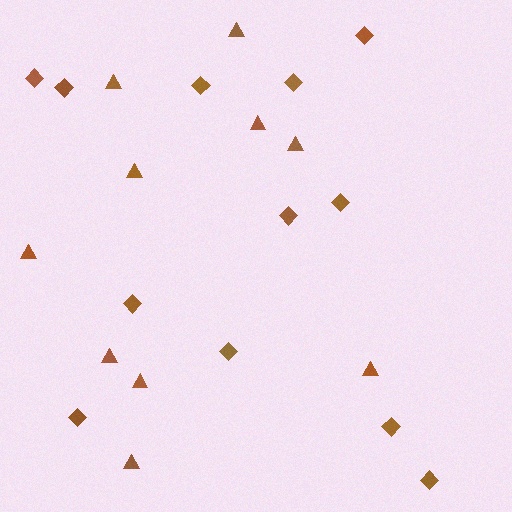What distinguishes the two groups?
There are 2 groups: one group of triangles (10) and one group of diamonds (12).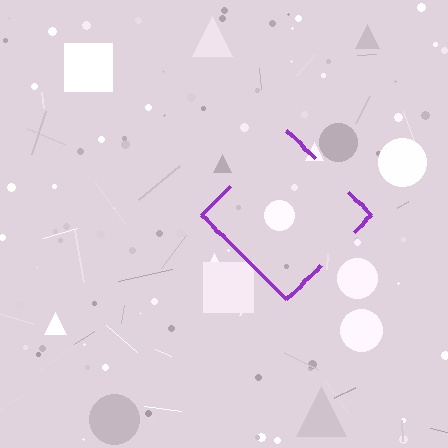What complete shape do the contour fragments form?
The contour fragments form a diamond.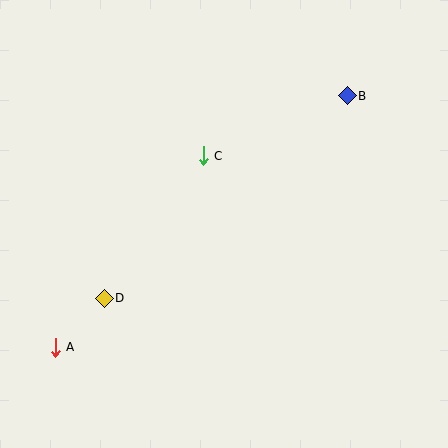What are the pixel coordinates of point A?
Point A is at (55, 347).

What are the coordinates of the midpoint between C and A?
The midpoint between C and A is at (129, 251).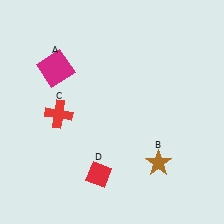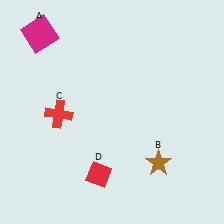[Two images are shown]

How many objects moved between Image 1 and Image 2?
1 object moved between the two images.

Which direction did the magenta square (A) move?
The magenta square (A) moved up.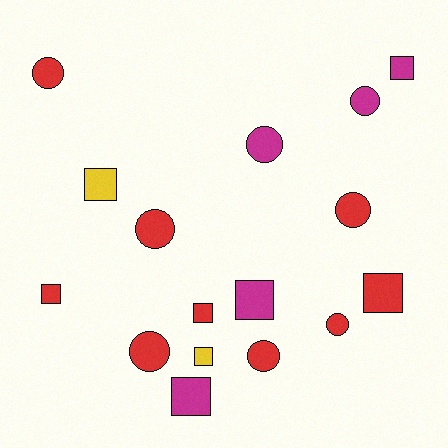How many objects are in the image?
There are 16 objects.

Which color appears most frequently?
Red, with 9 objects.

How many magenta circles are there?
There are 2 magenta circles.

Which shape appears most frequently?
Circle, with 8 objects.